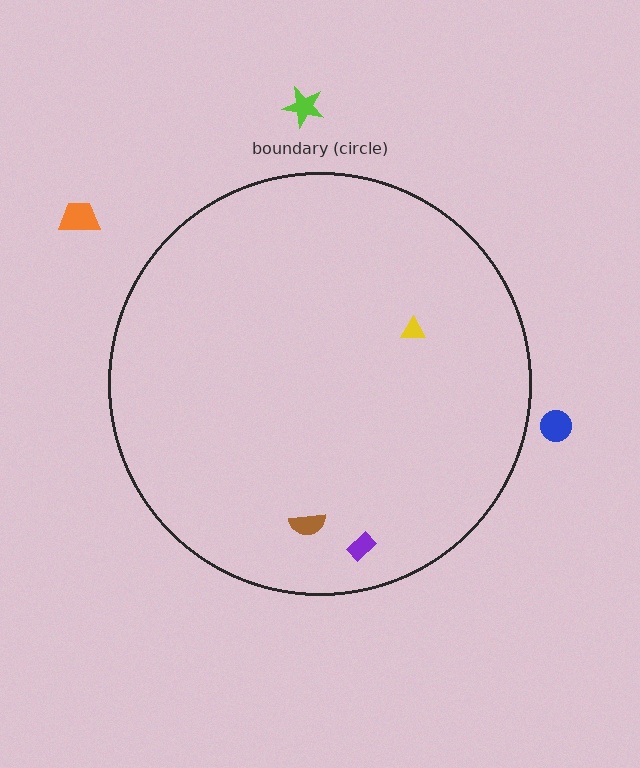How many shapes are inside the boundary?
3 inside, 3 outside.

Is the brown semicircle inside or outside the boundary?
Inside.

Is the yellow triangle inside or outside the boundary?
Inside.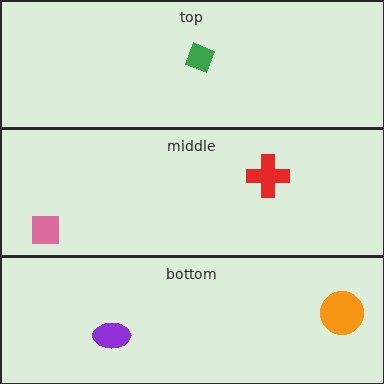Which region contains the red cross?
The middle region.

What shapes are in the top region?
The green diamond.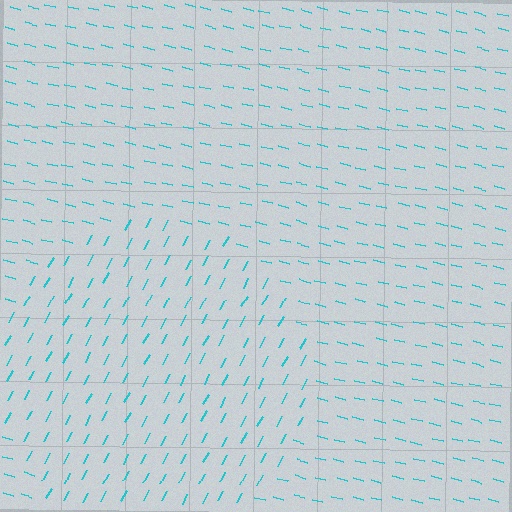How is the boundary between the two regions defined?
The boundary is defined purely by a change in line orientation (approximately 76 degrees difference). All lines are the same color and thickness.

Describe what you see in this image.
The image is filled with small cyan line segments. A circle region in the image has lines oriented differently from the surrounding lines, creating a visible texture boundary.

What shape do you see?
I see a circle.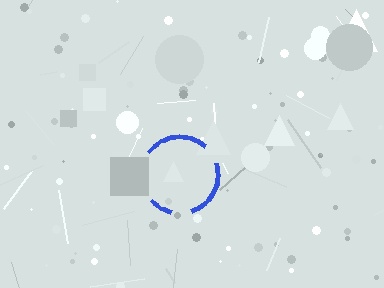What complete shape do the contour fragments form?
The contour fragments form a circle.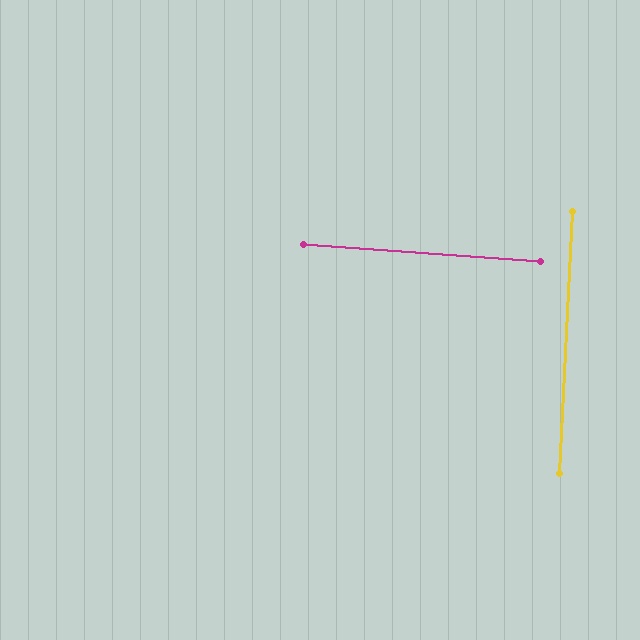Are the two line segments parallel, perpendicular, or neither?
Perpendicular — they meet at approximately 89°.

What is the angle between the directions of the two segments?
Approximately 89 degrees.